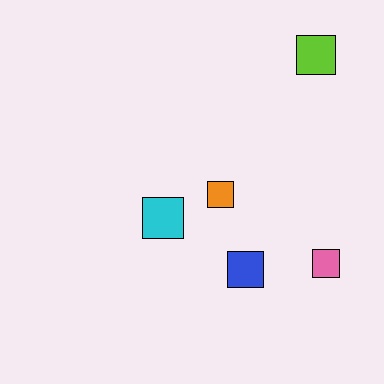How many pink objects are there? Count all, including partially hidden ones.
There is 1 pink object.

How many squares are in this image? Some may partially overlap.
There are 5 squares.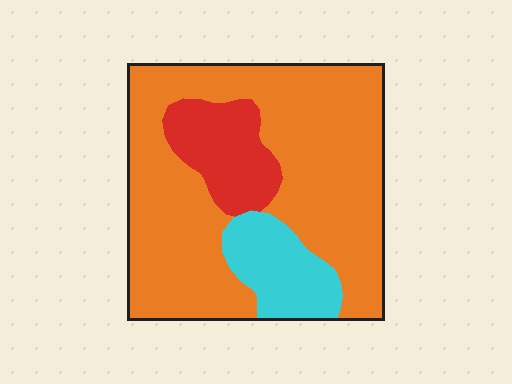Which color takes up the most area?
Orange, at roughly 70%.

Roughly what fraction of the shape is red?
Red covers roughly 15% of the shape.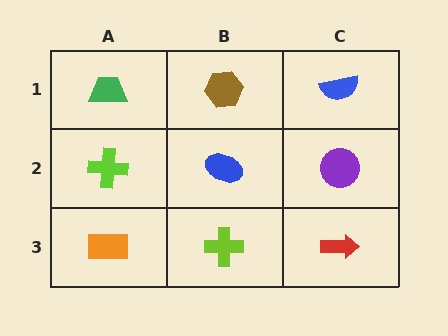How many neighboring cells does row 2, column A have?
3.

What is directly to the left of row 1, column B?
A green trapezoid.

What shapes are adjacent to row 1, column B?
A blue ellipse (row 2, column B), a green trapezoid (row 1, column A), a blue semicircle (row 1, column C).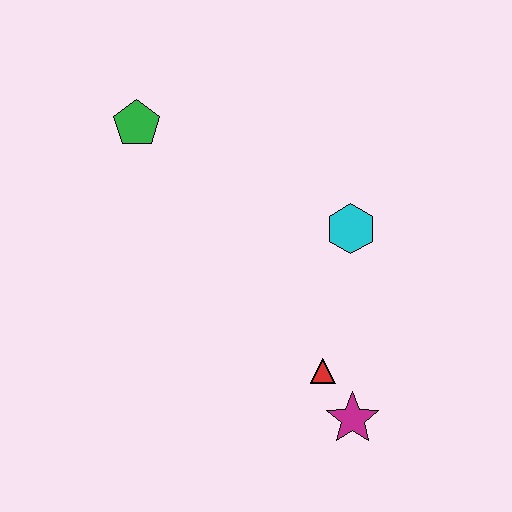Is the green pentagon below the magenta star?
No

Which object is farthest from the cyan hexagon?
The green pentagon is farthest from the cyan hexagon.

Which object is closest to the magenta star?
The red triangle is closest to the magenta star.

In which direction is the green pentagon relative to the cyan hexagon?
The green pentagon is to the left of the cyan hexagon.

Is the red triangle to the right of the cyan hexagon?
No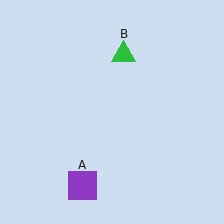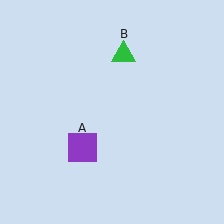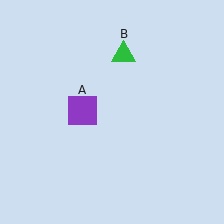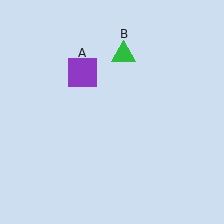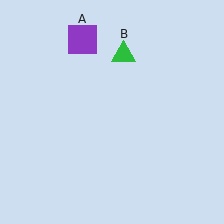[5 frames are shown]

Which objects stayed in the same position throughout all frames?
Green triangle (object B) remained stationary.